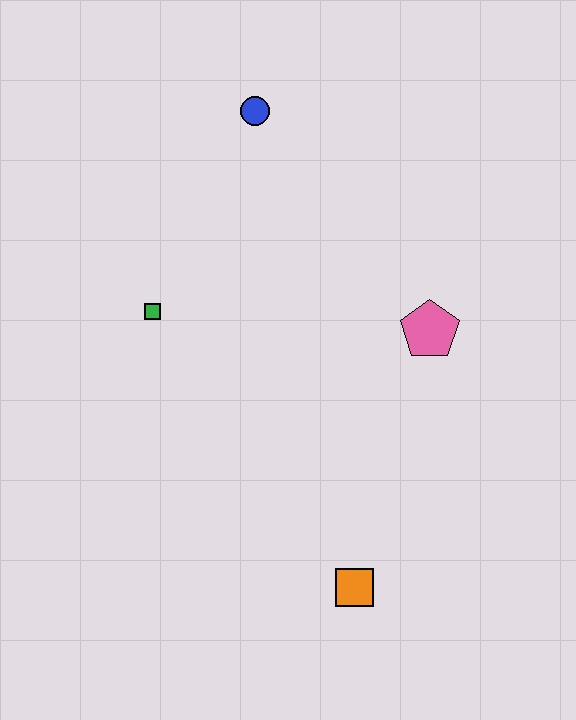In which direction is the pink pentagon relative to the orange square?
The pink pentagon is above the orange square.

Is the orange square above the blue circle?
No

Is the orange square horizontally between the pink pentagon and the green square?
Yes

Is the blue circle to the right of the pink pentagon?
No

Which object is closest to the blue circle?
The green square is closest to the blue circle.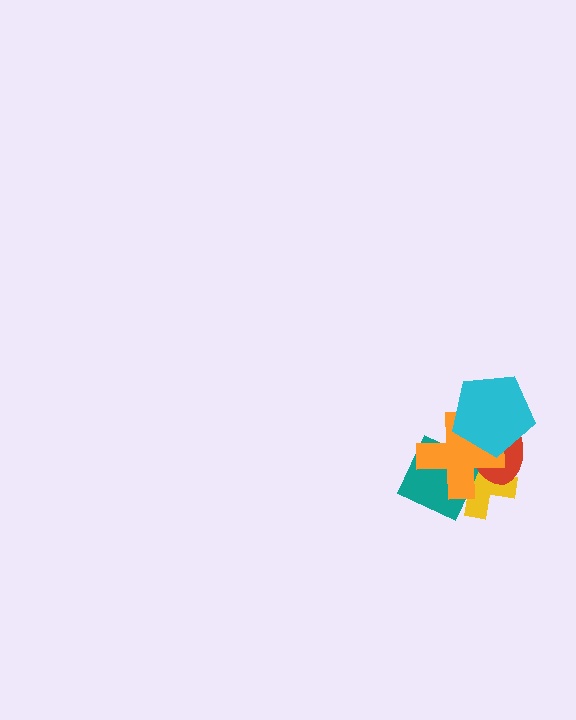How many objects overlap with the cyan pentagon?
3 objects overlap with the cyan pentagon.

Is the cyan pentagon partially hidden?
No, no other shape covers it.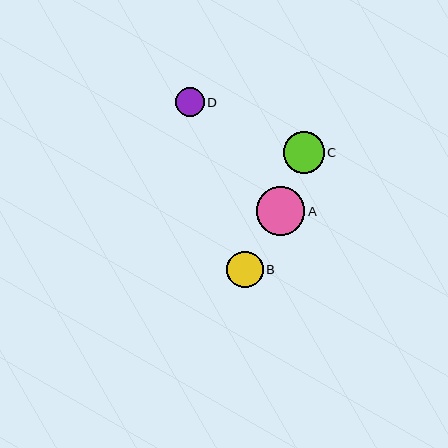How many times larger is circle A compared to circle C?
Circle A is approximately 1.2 times the size of circle C.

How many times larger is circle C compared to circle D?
Circle C is approximately 1.4 times the size of circle D.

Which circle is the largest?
Circle A is the largest with a size of approximately 48 pixels.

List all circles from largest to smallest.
From largest to smallest: A, C, B, D.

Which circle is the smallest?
Circle D is the smallest with a size of approximately 29 pixels.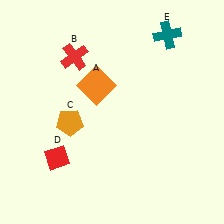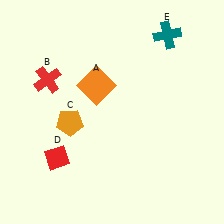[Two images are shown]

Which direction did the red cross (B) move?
The red cross (B) moved left.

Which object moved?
The red cross (B) moved left.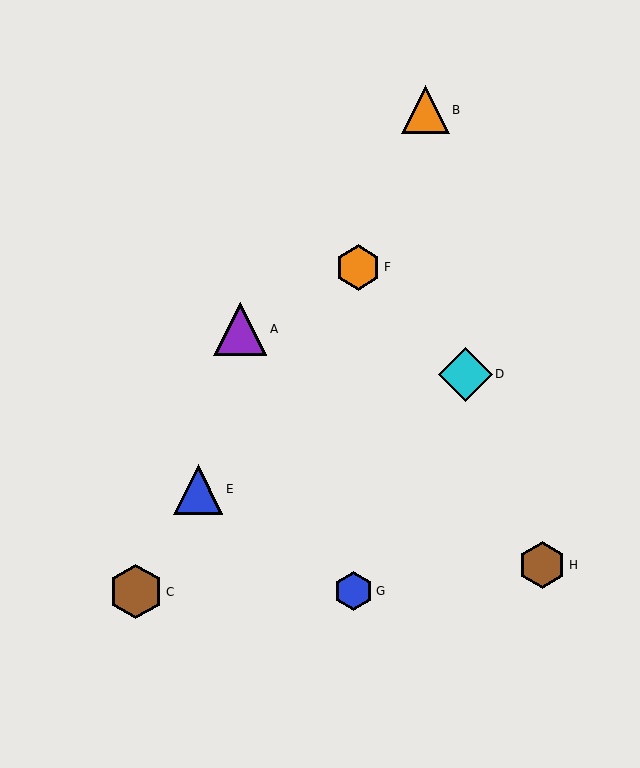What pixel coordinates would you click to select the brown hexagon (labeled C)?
Click at (136, 592) to select the brown hexagon C.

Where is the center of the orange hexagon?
The center of the orange hexagon is at (358, 267).